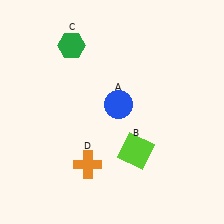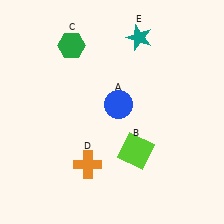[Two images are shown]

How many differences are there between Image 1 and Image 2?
There is 1 difference between the two images.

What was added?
A teal star (E) was added in Image 2.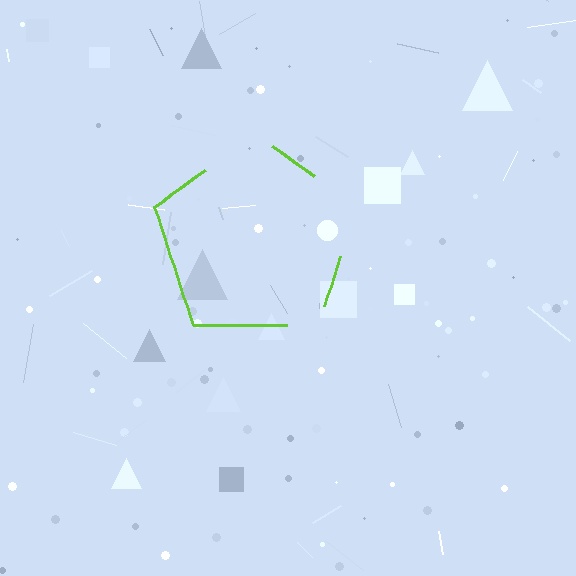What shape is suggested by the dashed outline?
The dashed outline suggests a pentagon.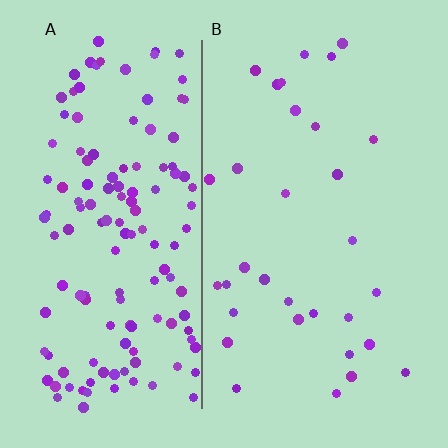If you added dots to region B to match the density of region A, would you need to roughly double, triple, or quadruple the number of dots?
Approximately quadruple.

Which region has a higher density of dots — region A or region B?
A (the left).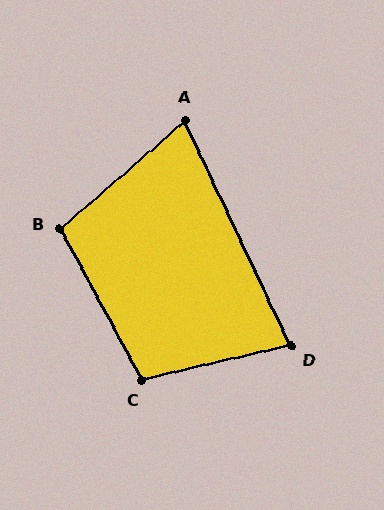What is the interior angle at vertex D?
Approximately 78 degrees (acute).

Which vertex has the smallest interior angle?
A, at approximately 74 degrees.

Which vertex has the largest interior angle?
C, at approximately 106 degrees.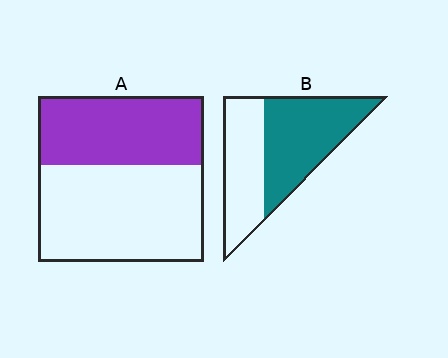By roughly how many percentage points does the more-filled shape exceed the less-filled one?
By roughly 15 percentage points (B over A).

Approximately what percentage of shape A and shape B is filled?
A is approximately 40% and B is approximately 55%.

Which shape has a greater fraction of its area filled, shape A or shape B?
Shape B.